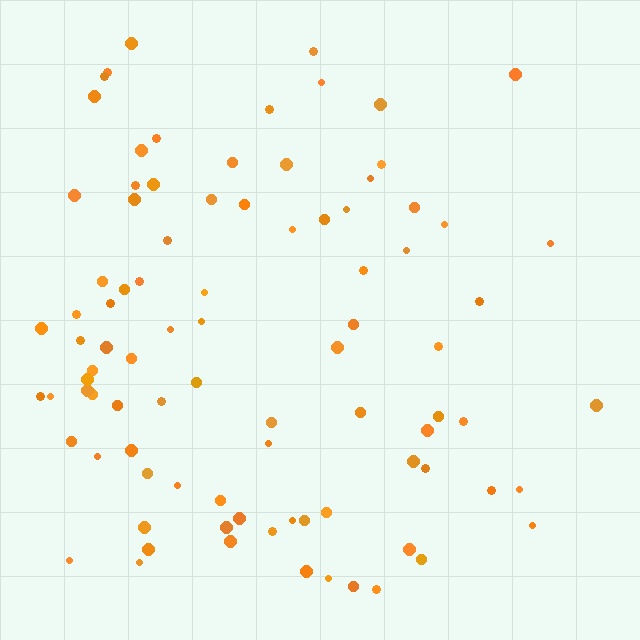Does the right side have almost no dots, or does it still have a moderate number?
Still a moderate number, just noticeably fewer than the left.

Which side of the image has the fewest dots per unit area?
The right.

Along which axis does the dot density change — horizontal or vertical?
Horizontal.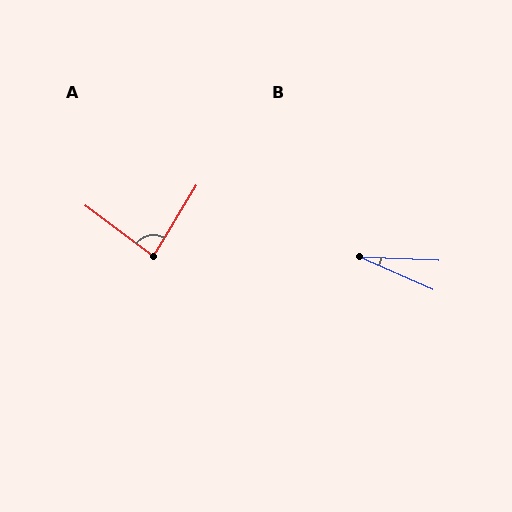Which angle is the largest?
A, at approximately 84 degrees.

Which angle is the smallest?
B, at approximately 21 degrees.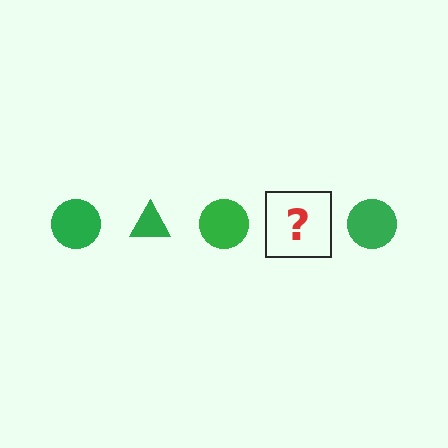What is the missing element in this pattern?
The missing element is a green triangle.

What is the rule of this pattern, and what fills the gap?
The rule is that the pattern cycles through circle, triangle shapes in green. The gap should be filled with a green triangle.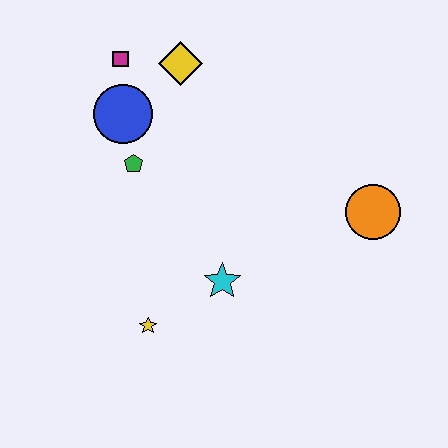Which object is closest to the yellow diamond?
The magenta square is closest to the yellow diamond.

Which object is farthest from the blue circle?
The orange circle is farthest from the blue circle.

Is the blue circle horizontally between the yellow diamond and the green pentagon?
No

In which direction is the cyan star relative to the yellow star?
The cyan star is to the right of the yellow star.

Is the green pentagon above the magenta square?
No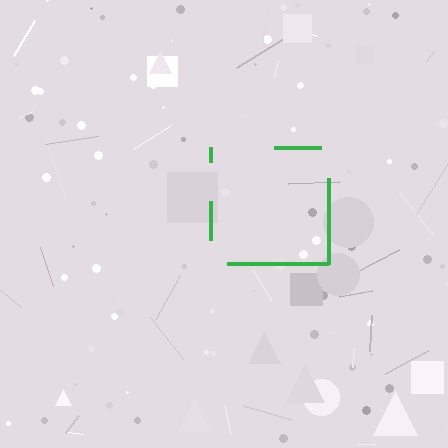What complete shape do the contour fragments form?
The contour fragments form a square.